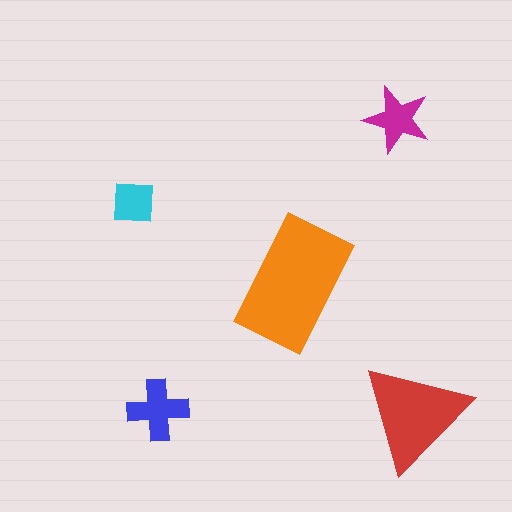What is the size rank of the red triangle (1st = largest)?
2nd.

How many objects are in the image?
There are 5 objects in the image.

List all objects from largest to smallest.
The orange rectangle, the red triangle, the blue cross, the magenta star, the cyan square.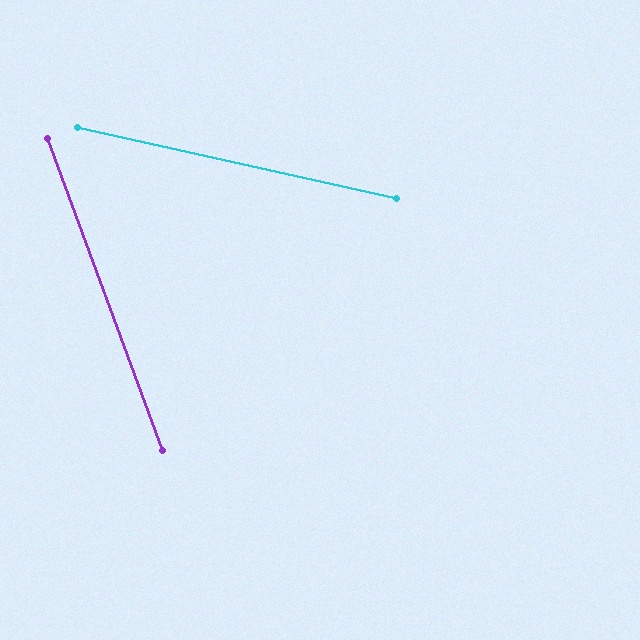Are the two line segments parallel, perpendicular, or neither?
Neither parallel nor perpendicular — they differ by about 57°.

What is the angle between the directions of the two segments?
Approximately 57 degrees.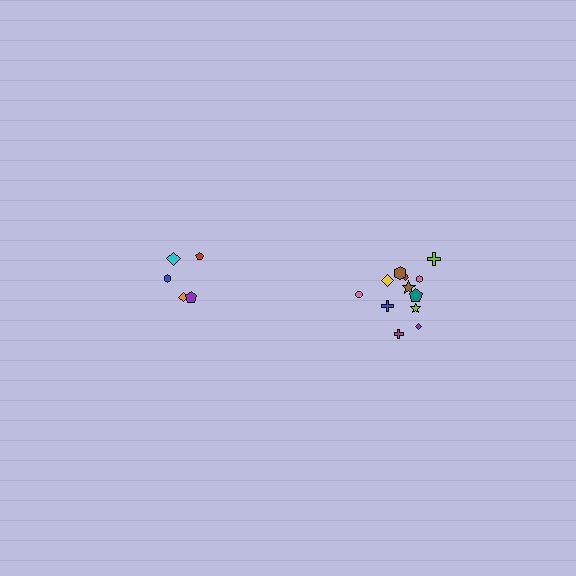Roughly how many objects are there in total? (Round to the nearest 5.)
Roughly 15 objects in total.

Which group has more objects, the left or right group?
The right group.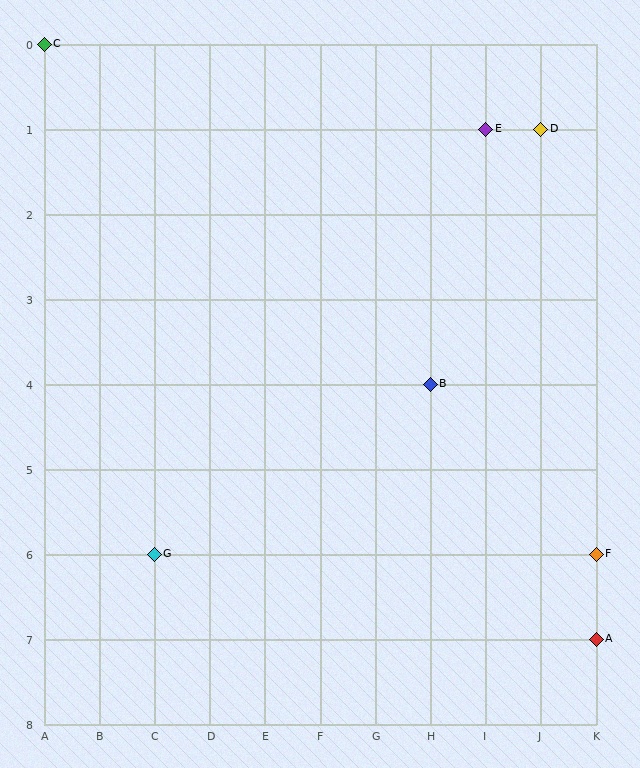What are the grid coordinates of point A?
Point A is at grid coordinates (K, 7).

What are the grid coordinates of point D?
Point D is at grid coordinates (J, 1).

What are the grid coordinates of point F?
Point F is at grid coordinates (K, 6).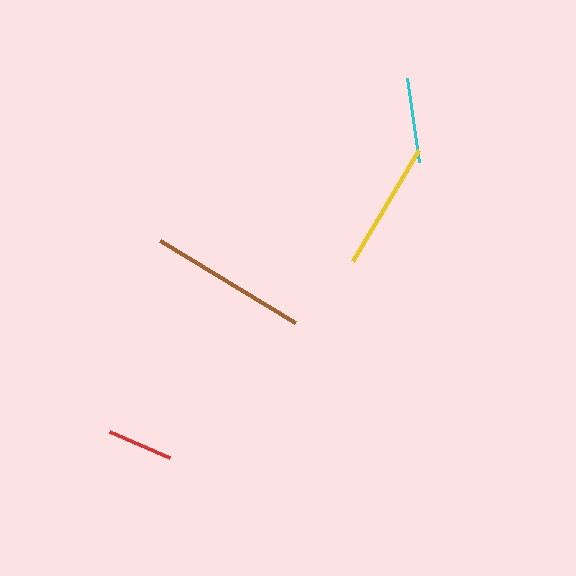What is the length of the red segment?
The red segment is approximately 66 pixels long.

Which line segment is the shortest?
The red line is the shortest at approximately 66 pixels.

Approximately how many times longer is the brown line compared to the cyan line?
The brown line is approximately 1.9 times the length of the cyan line.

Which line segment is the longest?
The brown line is the longest at approximately 158 pixels.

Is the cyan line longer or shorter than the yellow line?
The yellow line is longer than the cyan line.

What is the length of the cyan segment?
The cyan segment is approximately 85 pixels long.